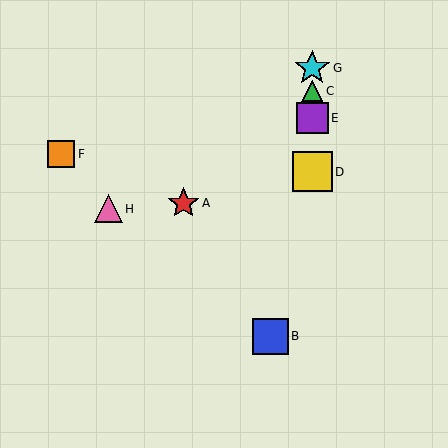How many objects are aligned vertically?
4 objects (C, D, E, G) are aligned vertically.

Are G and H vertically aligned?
No, G is at x≈312 and H is at x≈108.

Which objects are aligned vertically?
Objects C, D, E, G are aligned vertically.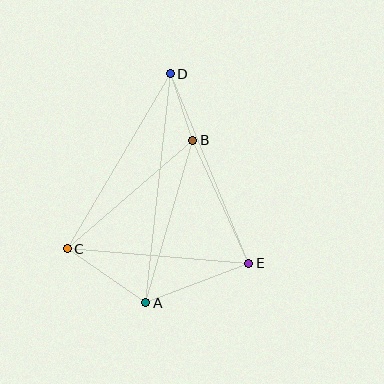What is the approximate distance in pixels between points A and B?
The distance between A and B is approximately 169 pixels.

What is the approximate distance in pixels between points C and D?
The distance between C and D is approximately 203 pixels.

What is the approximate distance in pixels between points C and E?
The distance between C and E is approximately 182 pixels.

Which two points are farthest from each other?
Points A and D are farthest from each other.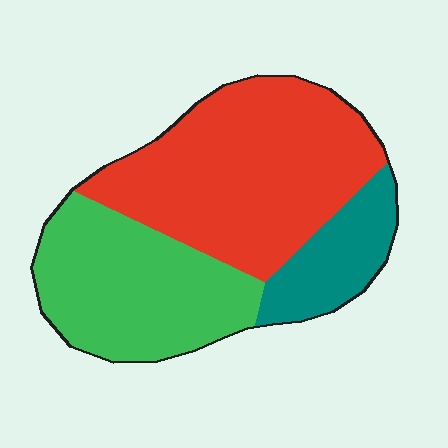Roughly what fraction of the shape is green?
Green takes up about one third (1/3) of the shape.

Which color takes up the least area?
Teal, at roughly 15%.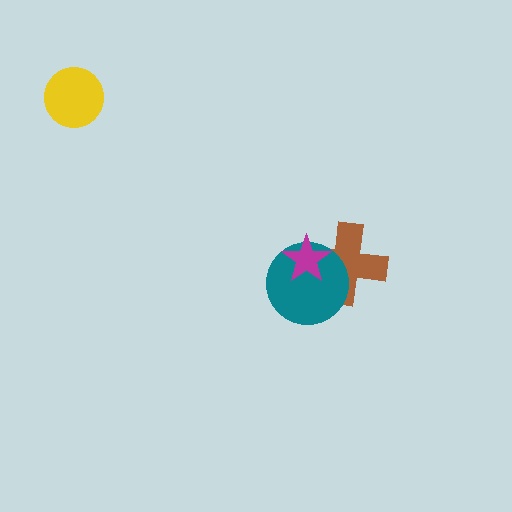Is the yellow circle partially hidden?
No, no other shape covers it.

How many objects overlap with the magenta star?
2 objects overlap with the magenta star.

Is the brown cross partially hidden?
Yes, it is partially covered by another shape.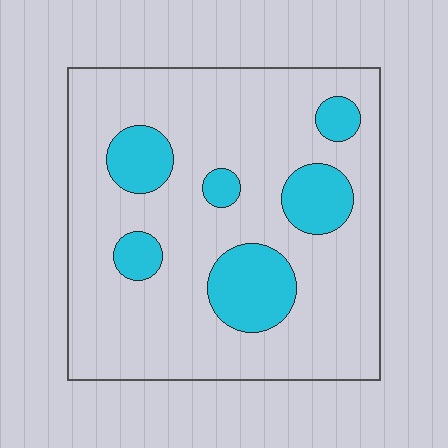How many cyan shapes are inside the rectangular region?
6.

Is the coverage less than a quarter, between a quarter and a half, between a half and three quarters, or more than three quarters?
Less than a quarter.